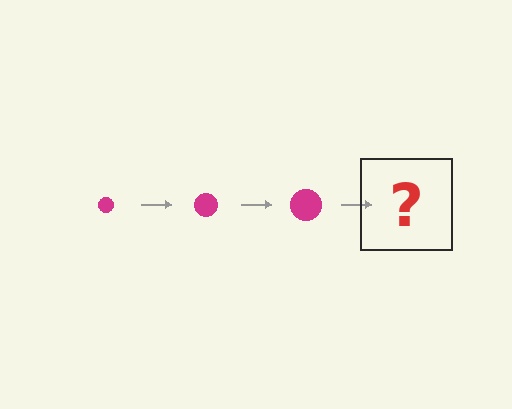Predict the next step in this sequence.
The next step is a magenta circle, larger than the previous one.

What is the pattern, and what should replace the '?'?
The pattern is that the circle gets progressively larger each step. The '?' should be a magenta circle, larger than the previous one.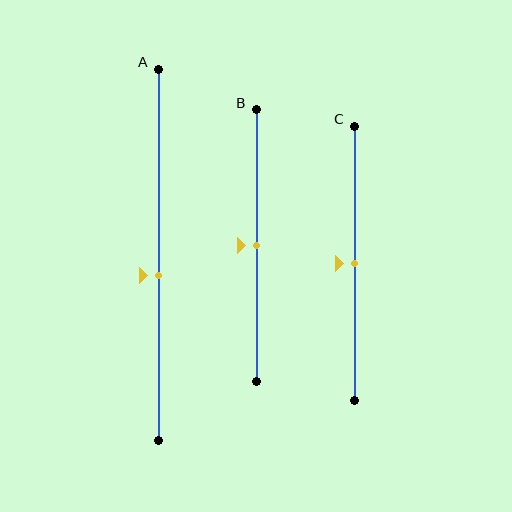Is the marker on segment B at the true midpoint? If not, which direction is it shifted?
Yes, the marker on segment B is at the true midpoint.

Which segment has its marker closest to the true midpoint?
Segment B has its marker closest to the true midpoint.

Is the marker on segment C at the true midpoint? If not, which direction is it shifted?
Yes, the marker on segment C is at the true midpoint.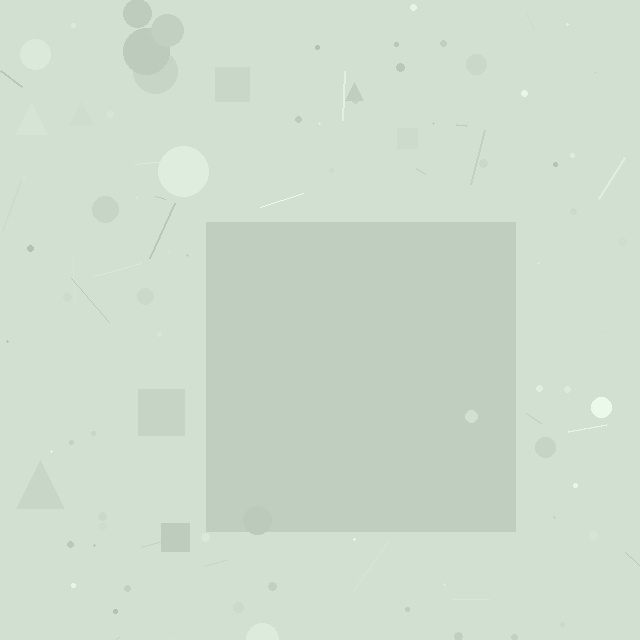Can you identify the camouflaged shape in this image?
The camouflaged shape is a square.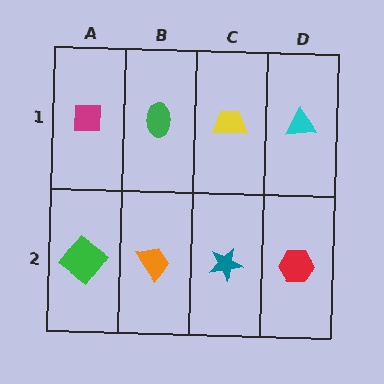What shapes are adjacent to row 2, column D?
A cyan triangle (row 1, column D), a teal star (row 2, column C).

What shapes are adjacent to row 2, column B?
A green ellipse (row 1, column B), a green diamond (row 2, column A), a teal star (row 2, column C).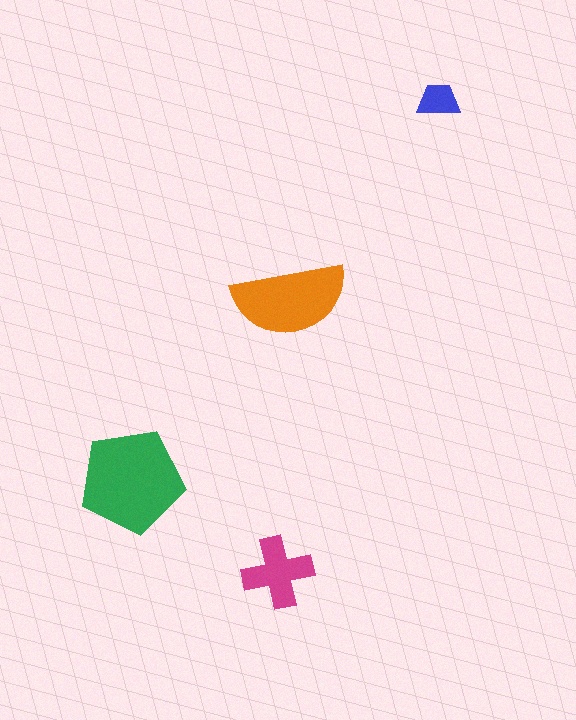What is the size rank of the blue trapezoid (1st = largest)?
4th.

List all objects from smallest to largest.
The blue trapezoid, the magenta cross, the orange semicircle, the green pentagon.